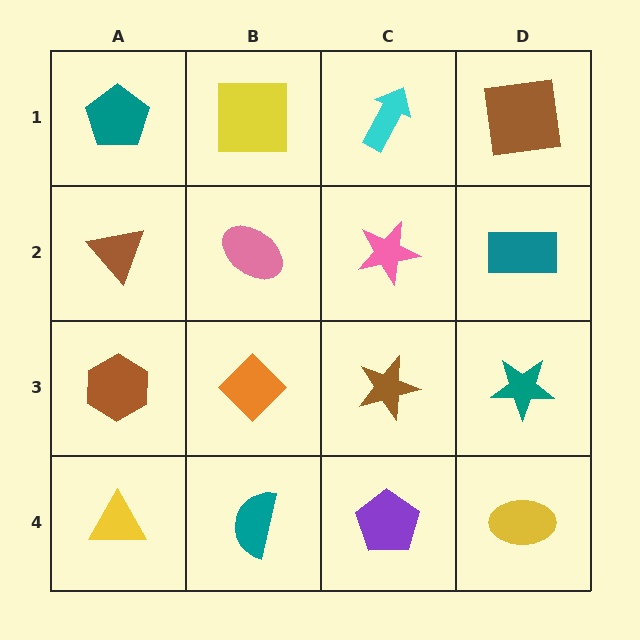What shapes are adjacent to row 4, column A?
A brown hexagon (row 3, column A), a teal semicircle (row 4, column B).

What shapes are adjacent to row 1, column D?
A teal rectangle (row 2, column D), a cyan arrow (row 1, column C).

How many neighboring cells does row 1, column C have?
3.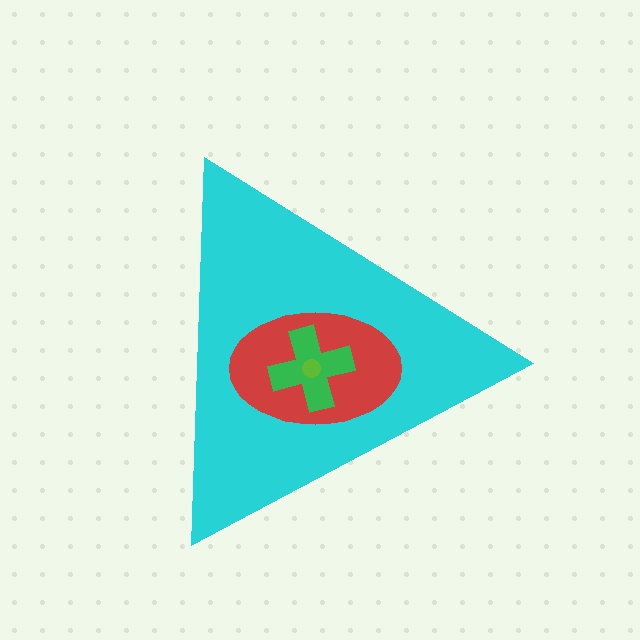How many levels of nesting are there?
4.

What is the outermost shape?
The cyan triangle.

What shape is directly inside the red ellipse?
The green cross.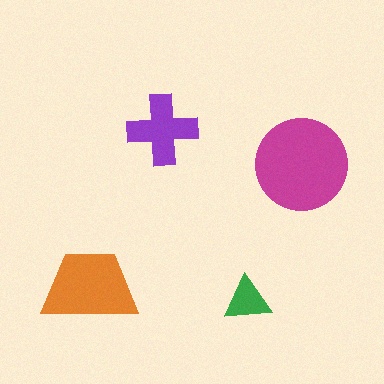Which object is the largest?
The magenta circle.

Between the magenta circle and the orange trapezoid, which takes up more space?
The magenta circle.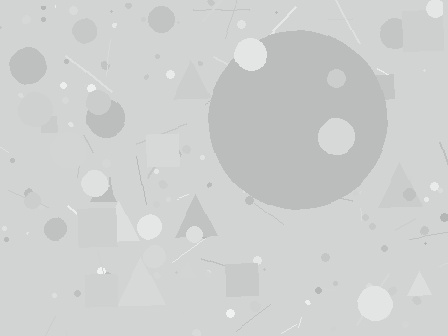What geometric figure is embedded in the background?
A circle is embedded in the background.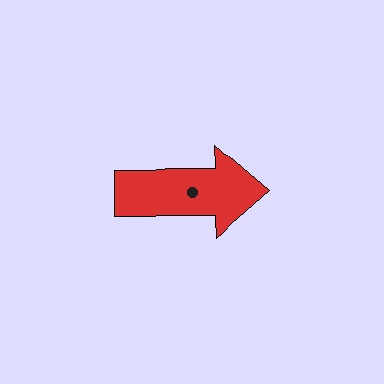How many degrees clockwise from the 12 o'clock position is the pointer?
Approximately 90 degrees.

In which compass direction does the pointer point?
East.